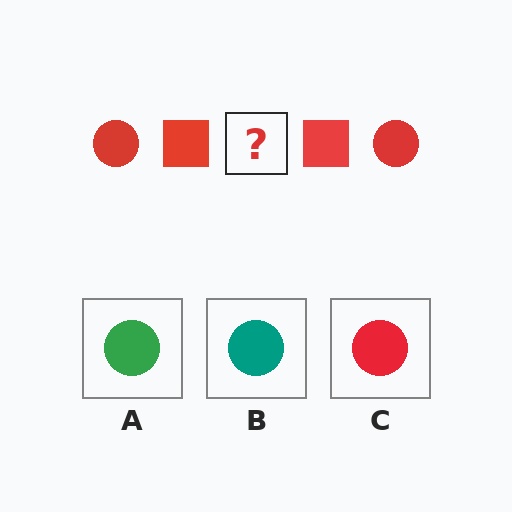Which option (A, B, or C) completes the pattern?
C.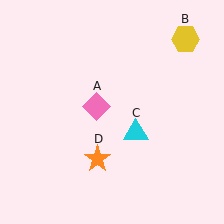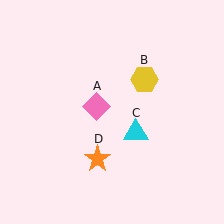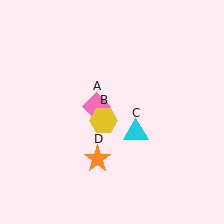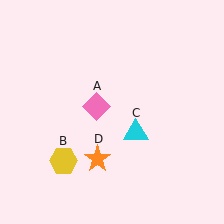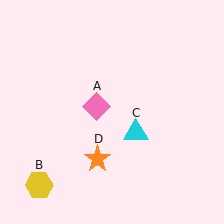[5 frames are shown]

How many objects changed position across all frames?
1 object changed position: yellow hexagon (object B).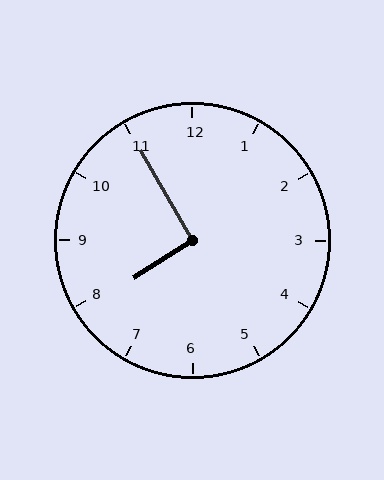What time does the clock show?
7:55.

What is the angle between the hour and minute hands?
Approximately 92 degrees.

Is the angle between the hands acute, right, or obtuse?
It is right.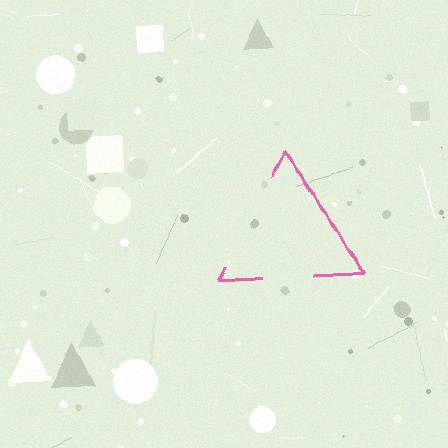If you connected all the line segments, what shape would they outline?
They would outline a triangle.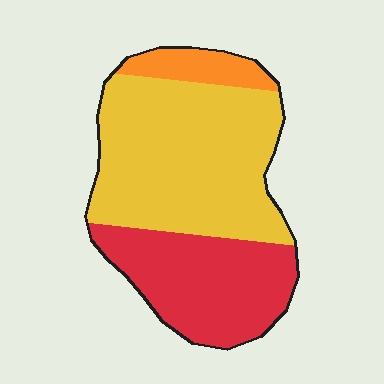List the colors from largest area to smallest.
From largest to smallest: yellow, red, orange.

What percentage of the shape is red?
Red covers 34% of the shape.